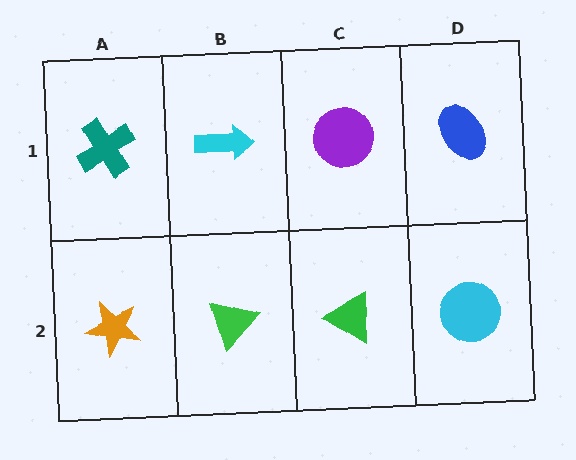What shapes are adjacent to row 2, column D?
A blue ellipse (row 1, column D), a green triangle (row 2, column C).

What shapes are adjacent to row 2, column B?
A cyan arrow (row 1, column B), an orange star (row 2, column A), a green triangle (row 2, column C).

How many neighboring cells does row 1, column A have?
2.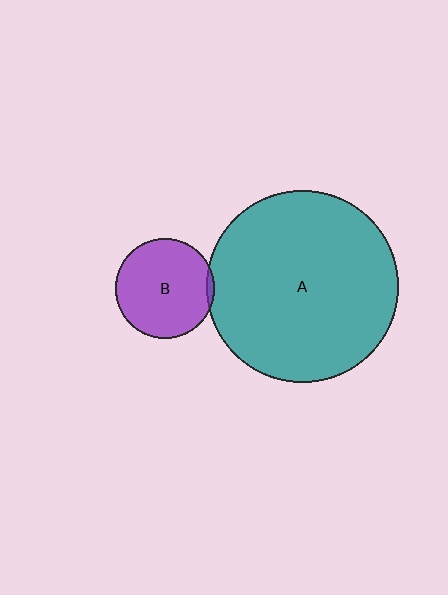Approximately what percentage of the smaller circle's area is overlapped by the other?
Approximately 5%.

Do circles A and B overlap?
Yes.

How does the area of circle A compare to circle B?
Approximately 3.7 times.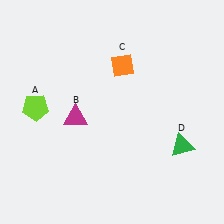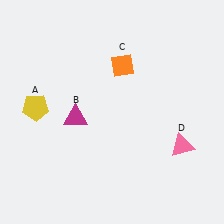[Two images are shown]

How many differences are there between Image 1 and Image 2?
There are 2 differences between the two images.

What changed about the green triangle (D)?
In Image 1, D is green. In Image 2, it changed to pink.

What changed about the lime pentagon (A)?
In Image 1, A is lime. In Image 2, it changed to yellow.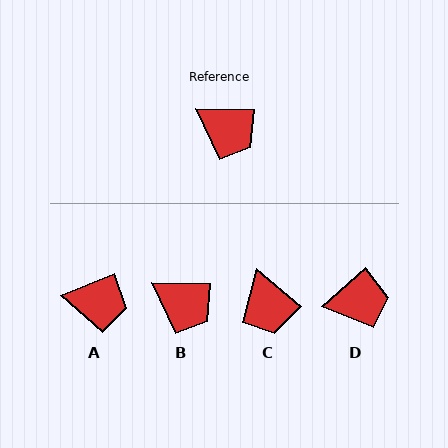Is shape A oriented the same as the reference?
No, it is off by about 23 degrees.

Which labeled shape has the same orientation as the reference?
B.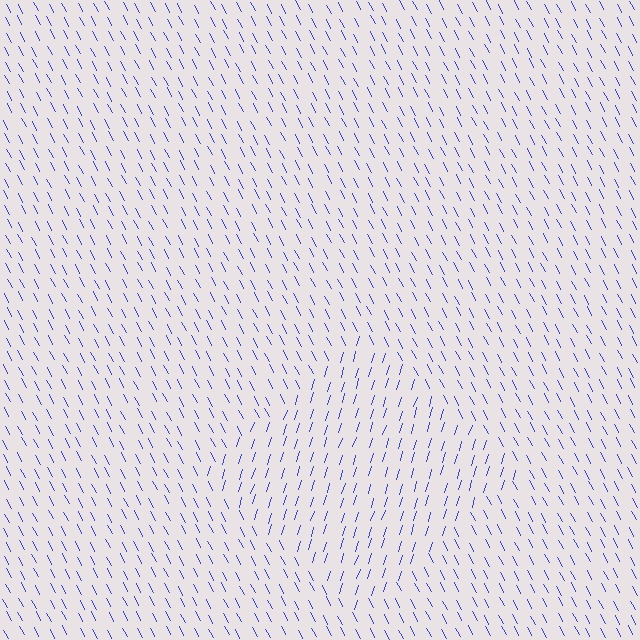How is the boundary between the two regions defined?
The boundary is defined purely by a change in line orientation (approximately 45 degrees difference). All lines are the same color and thickness.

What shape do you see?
I see a diamond.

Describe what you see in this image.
The image is filled with small blue line segments. A diamond region in the image has lines oriented differently from the surrounding lines, creating a visible texture boundary.